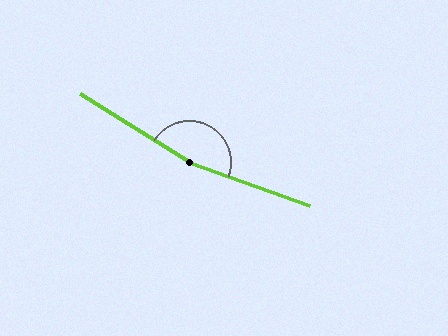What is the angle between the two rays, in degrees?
Approximately 167 degrees.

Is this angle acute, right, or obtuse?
It is obtuse.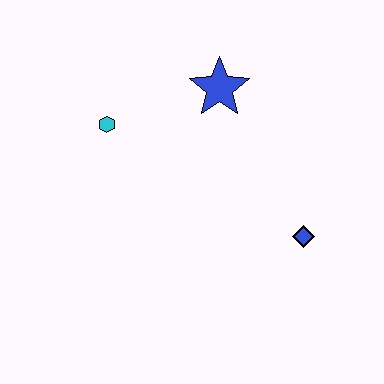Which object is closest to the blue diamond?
The blue star is closest to the blue diamond.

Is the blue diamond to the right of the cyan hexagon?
Yes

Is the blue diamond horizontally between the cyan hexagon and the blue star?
No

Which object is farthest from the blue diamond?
The cyan hexagon is farthest from the blue diamond.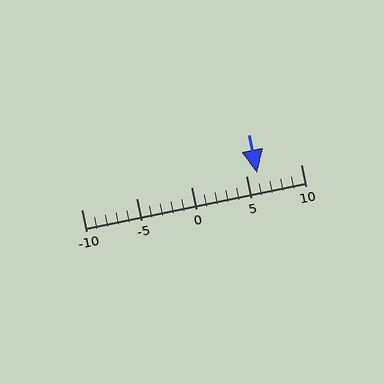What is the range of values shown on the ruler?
The ruler shows values from -10 to 10.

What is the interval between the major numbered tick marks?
The major tick marks are spaced 5 units apart.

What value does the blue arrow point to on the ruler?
The blue arrow points to approximately 6.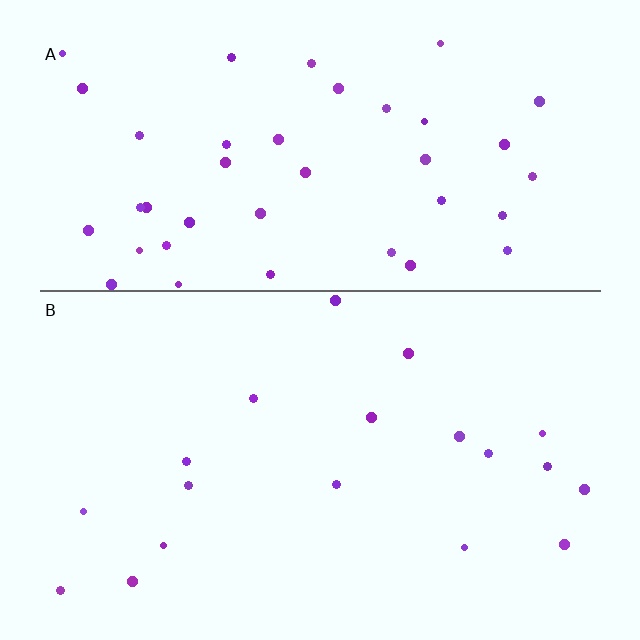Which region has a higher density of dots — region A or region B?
A (the top).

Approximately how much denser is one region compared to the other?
Approximately 2.2× — region A over region B.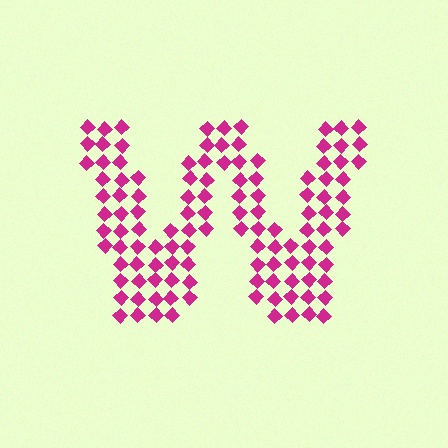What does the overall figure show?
The overall figure shows the letter W.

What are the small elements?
The small elements are diamonds.